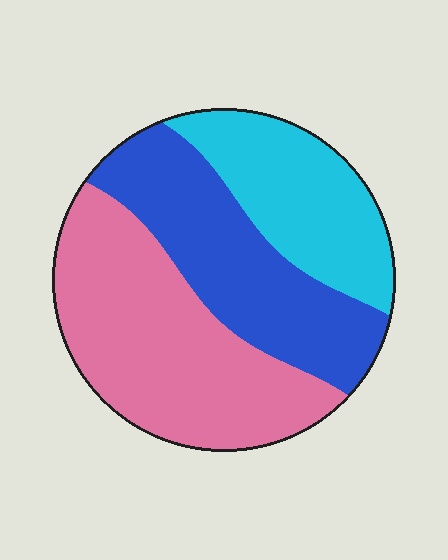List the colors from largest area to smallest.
From largest to smallest: pink, blue, cyan.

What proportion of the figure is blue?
Blue covers roughly 30% of the figure.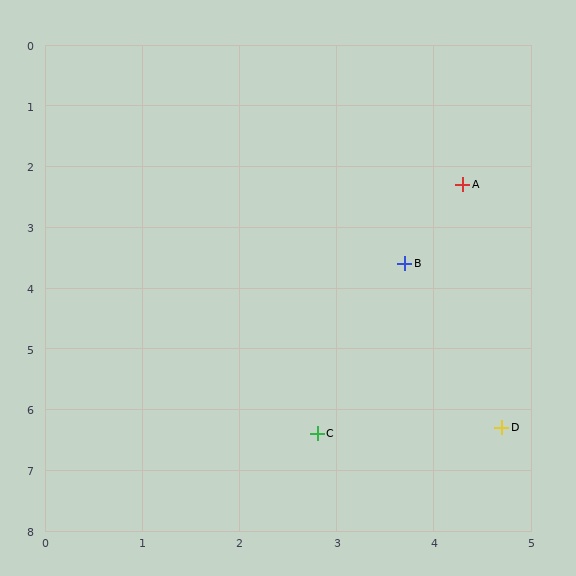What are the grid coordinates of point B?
Point B is at approximately (3.7, 3.6).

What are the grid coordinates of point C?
Point C is at approximately (2.8, 6.4).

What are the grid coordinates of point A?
Point A is at approximately (4.3, 2.3).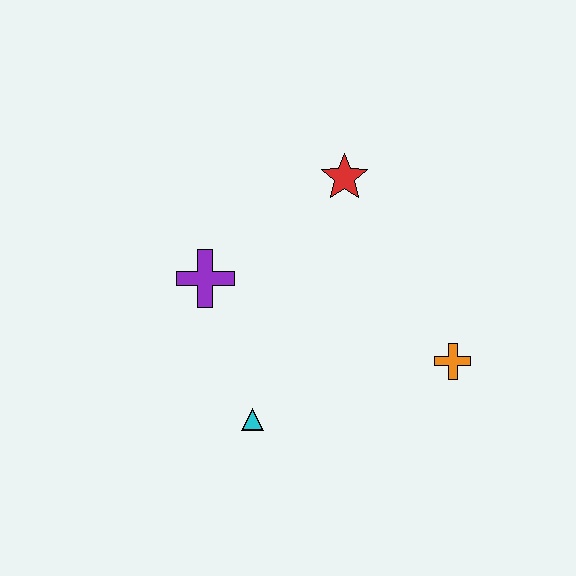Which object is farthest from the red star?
The cyan triangle is farthest from the red star.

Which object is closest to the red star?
The purple cross is closest to the red star.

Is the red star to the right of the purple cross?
Yes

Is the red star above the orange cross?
Yes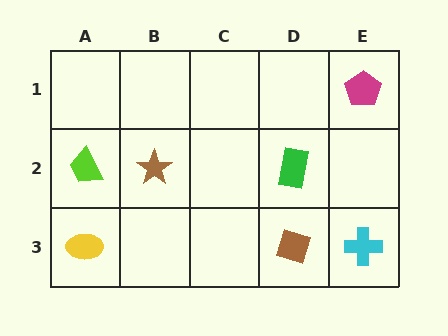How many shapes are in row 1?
1 shape.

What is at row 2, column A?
A lime trapezoid.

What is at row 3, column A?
A yellow ellipse.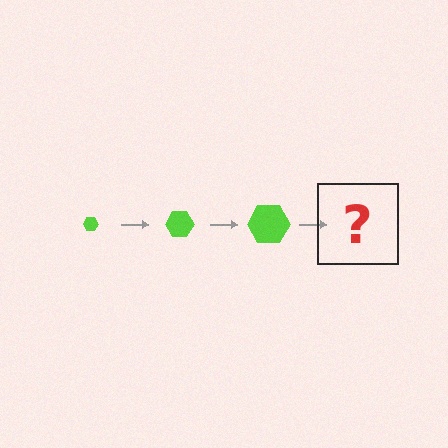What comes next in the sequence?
The next element should be a lime hexagon, larger than the previous one.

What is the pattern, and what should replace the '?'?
The pattern is that the hexagon gets progressively larger each step. The '?' should be a lime hexagon, larger than the previous one.